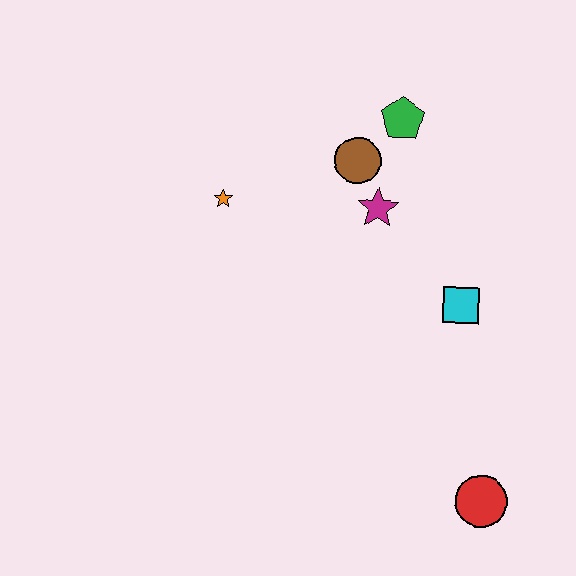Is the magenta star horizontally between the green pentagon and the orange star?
Yes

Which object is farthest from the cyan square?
The orange star is farthest from the cyan square.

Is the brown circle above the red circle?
Yes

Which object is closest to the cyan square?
The magenta star is closest to the cyan square.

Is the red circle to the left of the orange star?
No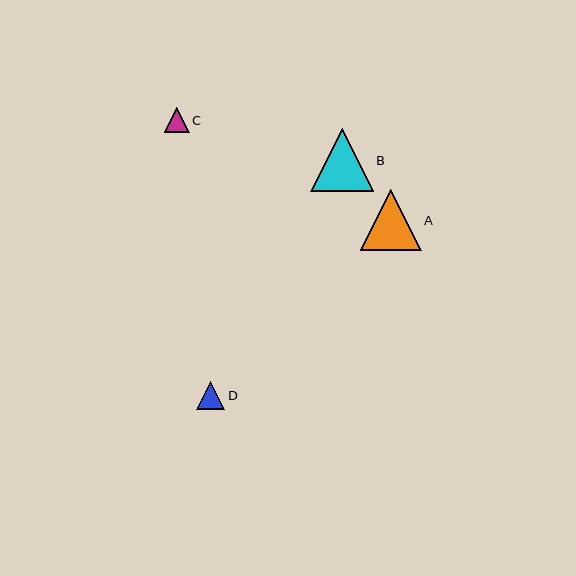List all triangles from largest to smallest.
From largest to smallest: B, A, D, C.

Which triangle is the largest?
Triangle B is the largest with a size of approximately 63 pixels.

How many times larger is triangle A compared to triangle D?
Triangle A is approximately 2.1 times the size of triangle D.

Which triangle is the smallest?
Triangle C is the smallest with a size of approximately 25 pixels.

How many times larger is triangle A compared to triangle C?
Triangle A is approximately 2.4 times the size of triangle C.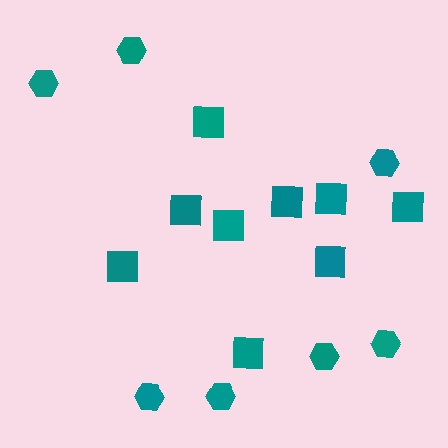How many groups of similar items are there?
There are 2 groups: one group of squares (9) and one group of hexagons (7).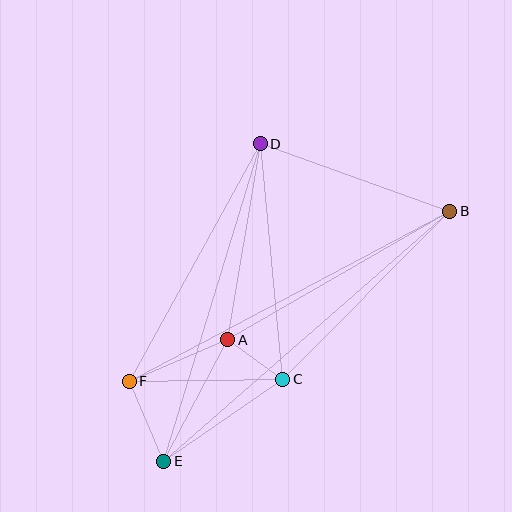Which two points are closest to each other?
Points A and C are closest to each other.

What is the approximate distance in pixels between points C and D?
The distance between C and D is approximately 237 pixels.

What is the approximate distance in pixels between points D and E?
The distance between D and E is approximately 332 pixels.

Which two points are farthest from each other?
Points B and E are farthest from each other.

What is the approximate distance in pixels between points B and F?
The distance between B and F is approximately 363 pixels.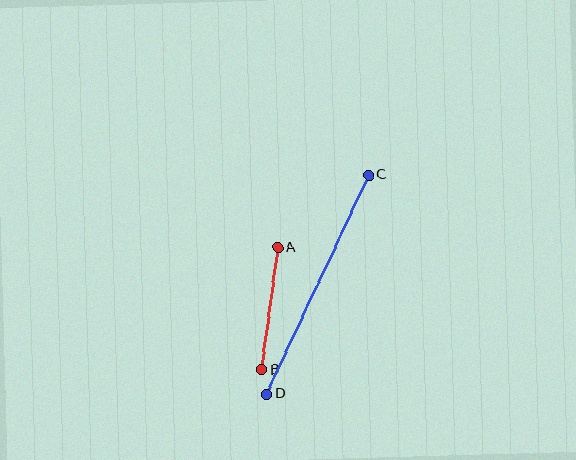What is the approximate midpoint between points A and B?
The midpoint is at approximately (270, 308) pixels.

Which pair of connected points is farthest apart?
Points C and D are farthest apart.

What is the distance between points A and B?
The distance is approximately 123 pixels.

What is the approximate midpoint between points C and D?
The midpoint is at approximately (318, 284) pixels.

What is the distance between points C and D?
The distance is approximately 242 pixels.